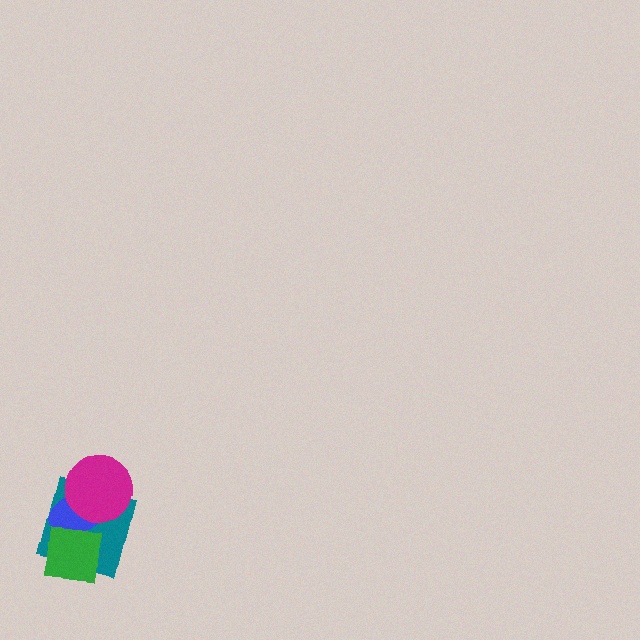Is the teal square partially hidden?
Yes, it is partially covered by another shape.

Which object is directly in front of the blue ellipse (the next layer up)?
The magenta circle is directly in front of the blue ellipse.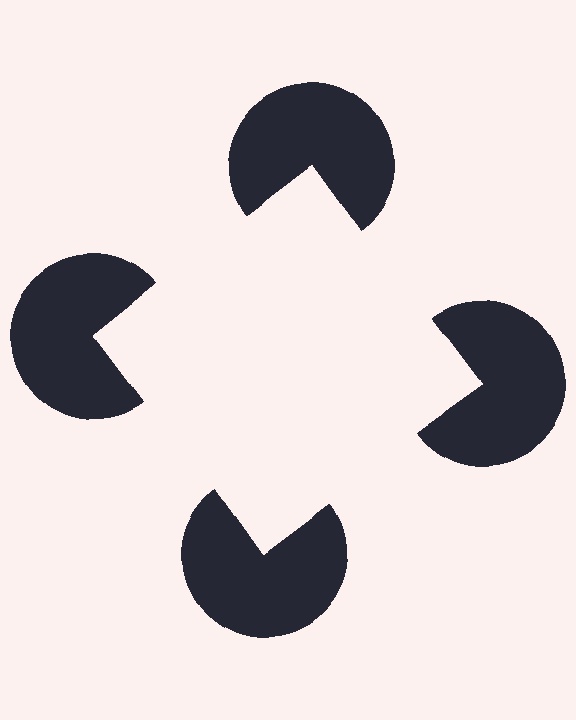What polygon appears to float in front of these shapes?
An illusory square — its edges are inferred from the aligned wedge cuts in the pac-man discs, not physically drawn.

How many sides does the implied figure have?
4 sides.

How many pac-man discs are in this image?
There are 4 — one at each vertex of the illusory square.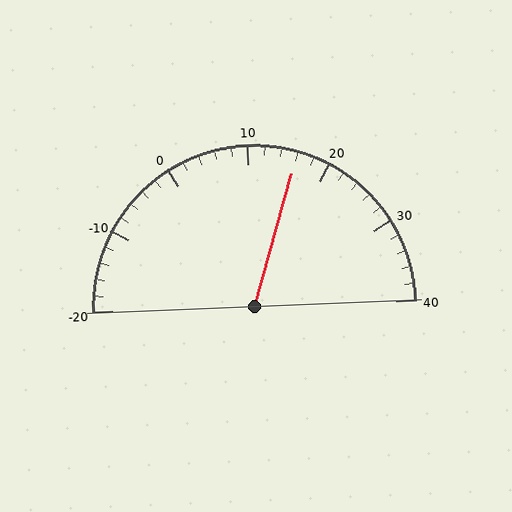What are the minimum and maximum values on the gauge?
The gauge ranges from -20 to 40.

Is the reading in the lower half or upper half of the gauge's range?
The reading is in the upper half of the range (-20 to 40).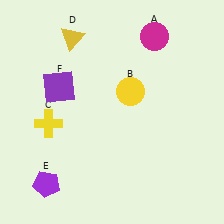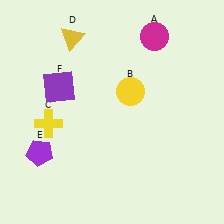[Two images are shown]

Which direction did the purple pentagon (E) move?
The purple pentagon (E) moved up.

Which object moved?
The purple pentagon (E) moved up.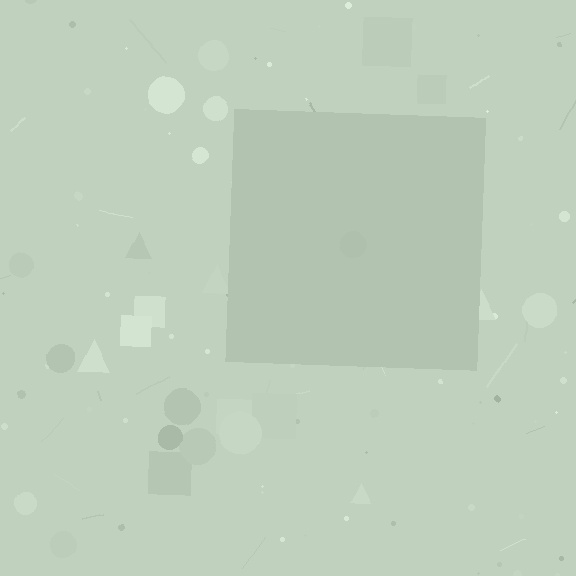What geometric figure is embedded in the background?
A square is embedded in the background.